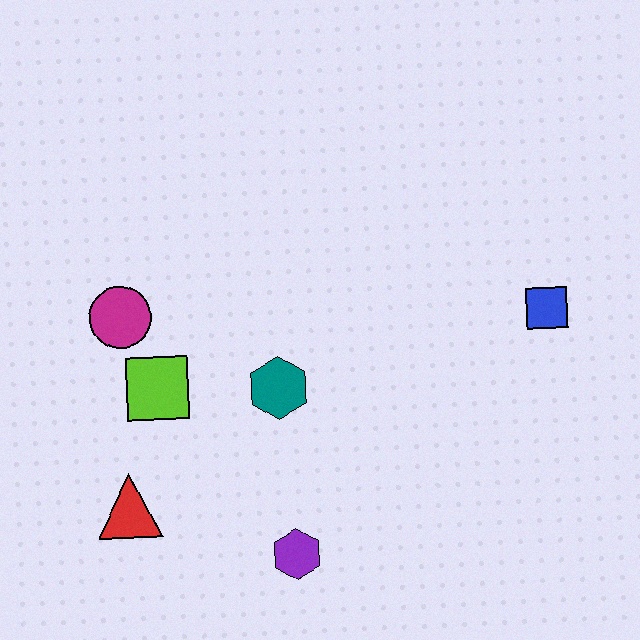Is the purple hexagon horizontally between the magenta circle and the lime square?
No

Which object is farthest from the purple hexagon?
The blue square is farthest from the purple hexagon.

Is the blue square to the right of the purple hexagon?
Yes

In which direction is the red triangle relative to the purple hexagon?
The red triangle is to the left of the purple hexagon.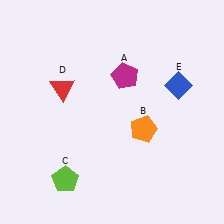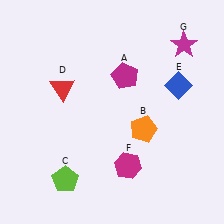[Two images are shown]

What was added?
A magenta hexagon (F), a magenta star (G) were added in Image 2.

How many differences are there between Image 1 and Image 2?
There are 2 differences between the two images.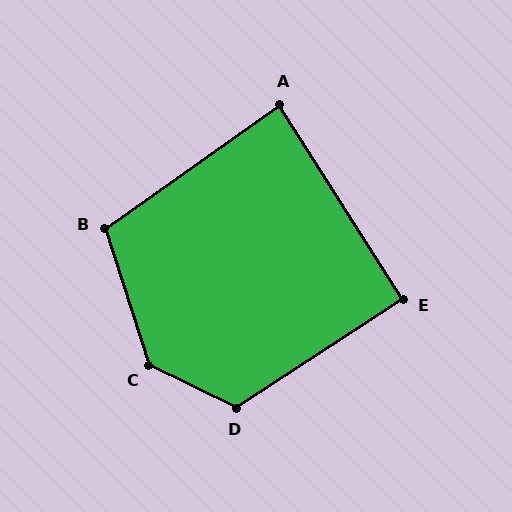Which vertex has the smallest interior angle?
A, at approximately 87 degrees.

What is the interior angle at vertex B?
Approximately 108 degrees (obtuse).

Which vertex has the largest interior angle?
C, at approximately 133 degrees.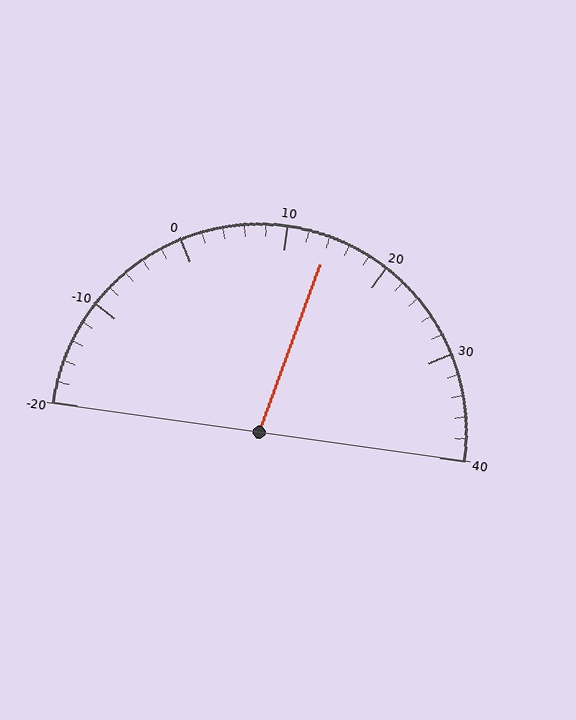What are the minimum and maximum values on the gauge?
The gauge ranges from -20 to 40.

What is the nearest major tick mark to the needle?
The nearest major tick mark is 10.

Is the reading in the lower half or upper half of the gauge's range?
The reading is in the upper half of the range (-20 to 40).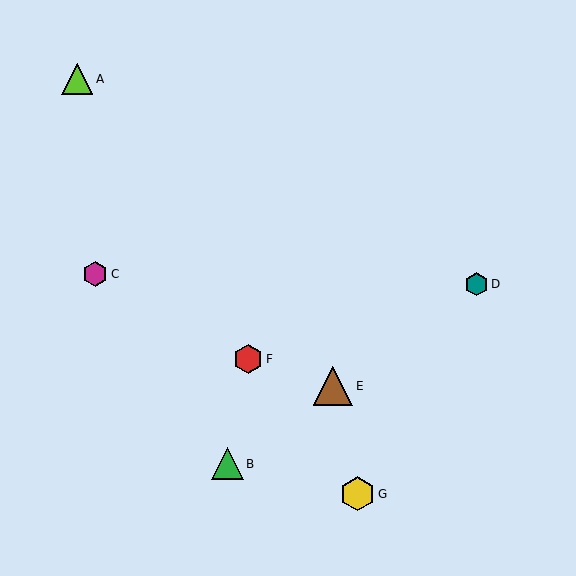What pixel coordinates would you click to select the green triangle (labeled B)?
Click at (227, 464) to select the green triangle B.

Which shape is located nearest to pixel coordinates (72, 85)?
The lime triangle (labeled A) at (77, 79) is nearest to that location.